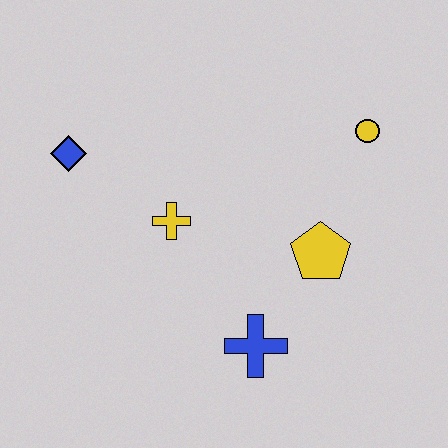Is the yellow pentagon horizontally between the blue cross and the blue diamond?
No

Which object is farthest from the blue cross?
The blue diamond is farthest from the blue cross.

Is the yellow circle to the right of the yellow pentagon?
Yes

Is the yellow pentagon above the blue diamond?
No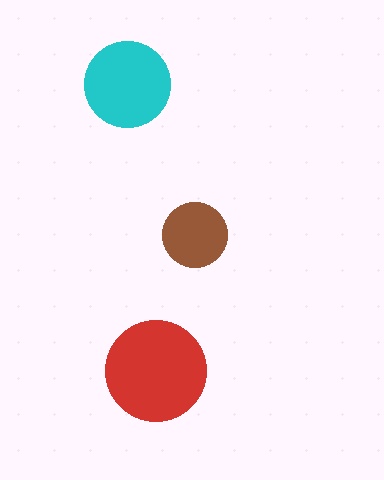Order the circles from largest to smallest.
the red one, the cyan one, the brown one.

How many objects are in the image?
There are 3 objects in the image.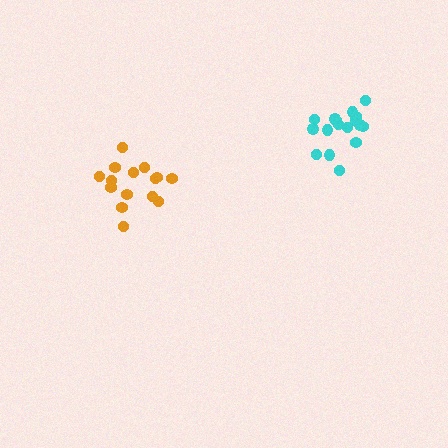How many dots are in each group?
Group 1: 15 dots, Group 2: 17 dots (32 total).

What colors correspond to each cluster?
The clusters are colored: orange, cyan.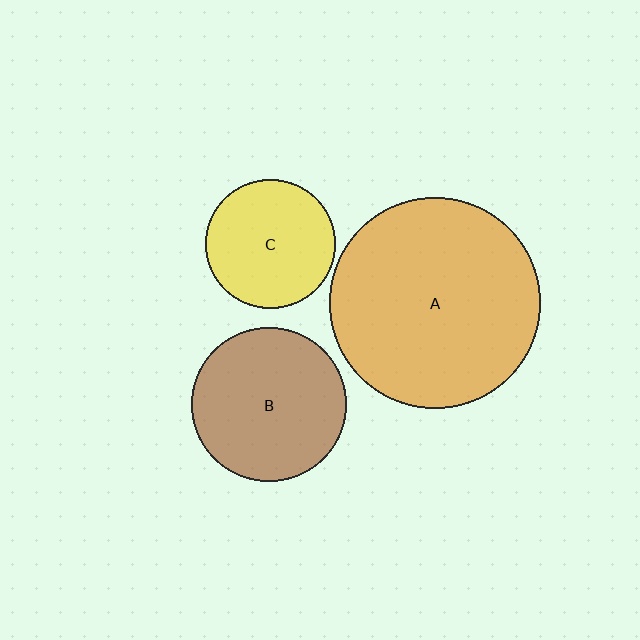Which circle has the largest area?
Circle A (orange).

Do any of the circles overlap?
No, none of the circles overlap.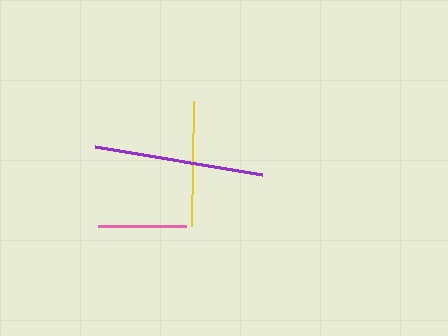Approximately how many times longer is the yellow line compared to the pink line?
The yellow line is approximately 1.4 times the length of the pink line.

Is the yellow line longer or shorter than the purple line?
The purple line is longer than the yellow line.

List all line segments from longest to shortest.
From longest to shortest: purple, yellow, pink.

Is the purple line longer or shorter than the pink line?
The purple line is longer than the pink line.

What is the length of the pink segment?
The pink segment is approximately 88 pixels long.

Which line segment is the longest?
The purple line is the longest at approximately 169 pixels.